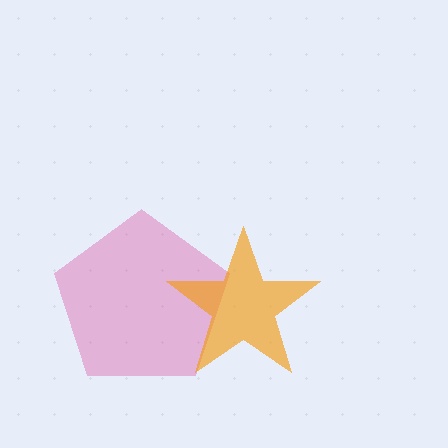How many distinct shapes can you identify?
There are 2 distinct shapes: a pink pentagon, an orange star.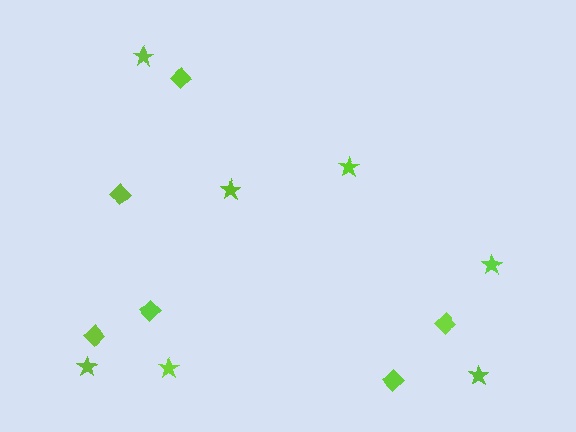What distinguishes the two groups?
There are 2 groups: one group of diamonds (6) and one group of stars (7).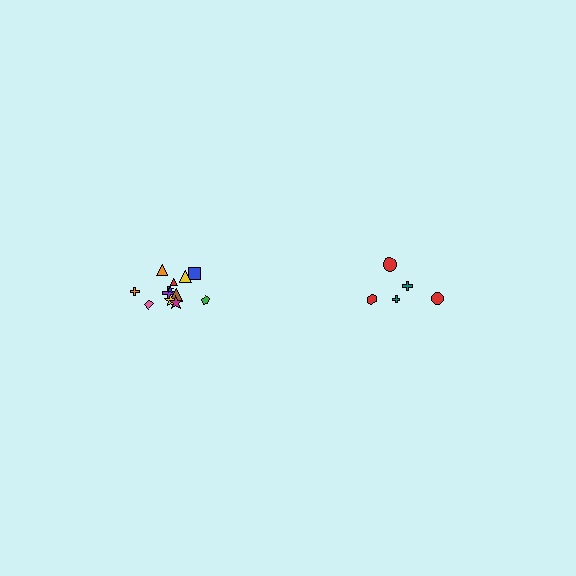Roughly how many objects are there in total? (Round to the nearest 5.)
Roughly 15 objects in total.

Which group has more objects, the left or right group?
The left group.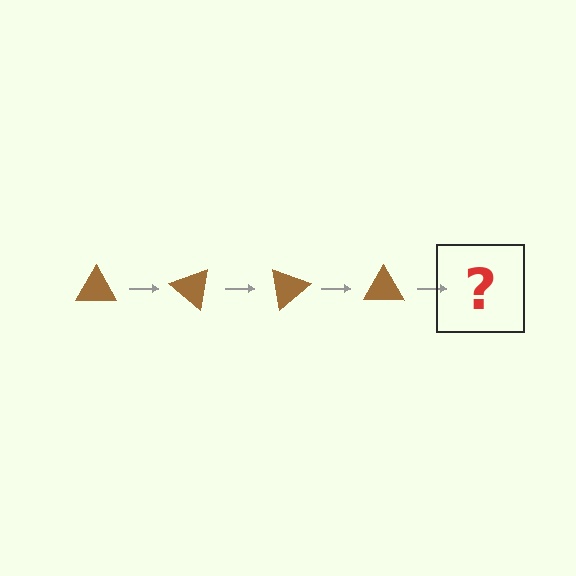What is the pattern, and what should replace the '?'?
The pattern is that the triangle rotates 40 degrees each step. The '?' should be a brown triangle rotated 160 degrees.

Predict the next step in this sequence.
The next step is a brown triangle rotated 160 degrees.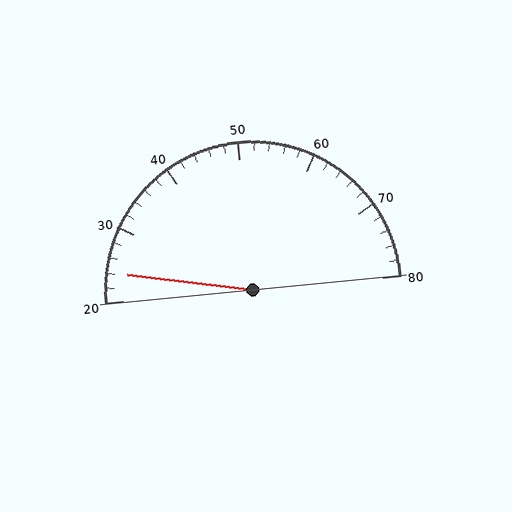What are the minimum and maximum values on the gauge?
The gauge ranges from 20 to 80.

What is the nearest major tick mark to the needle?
The nearest major tick mark is 20.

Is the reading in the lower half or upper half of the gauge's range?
The reading is in the lower half of the range (20 to 80).